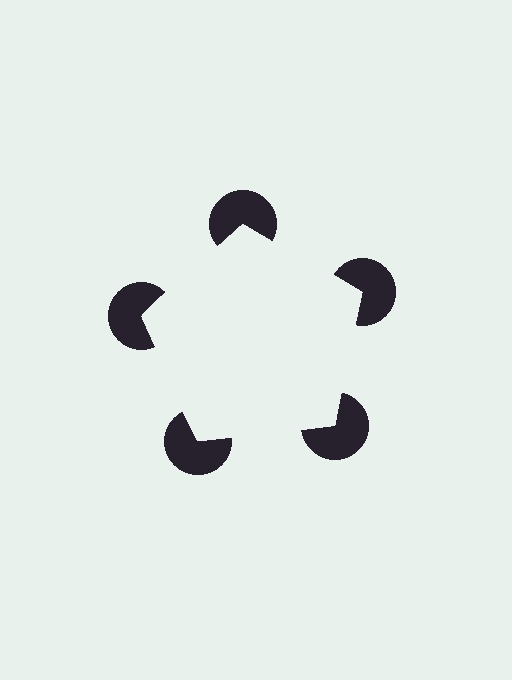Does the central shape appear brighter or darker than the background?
It typically appears slightly brighter than the background, even though no actual brightness change is drawn.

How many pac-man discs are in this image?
There are 5 — one at each vertex of the illusory pentagon.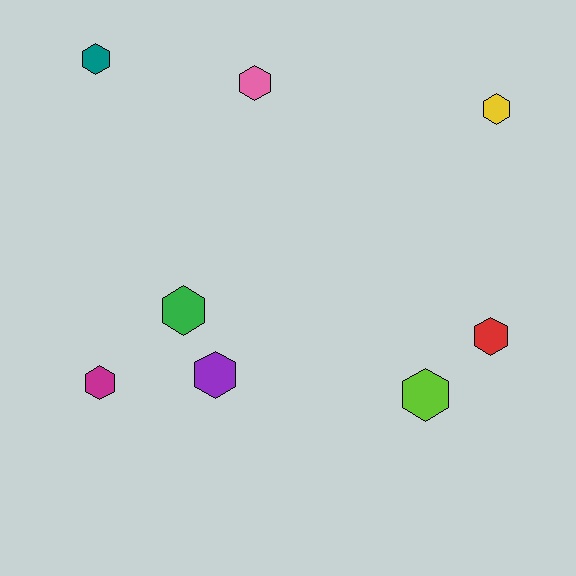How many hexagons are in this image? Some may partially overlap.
There are 8 hexagons.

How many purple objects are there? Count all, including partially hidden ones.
There is 1 purple object.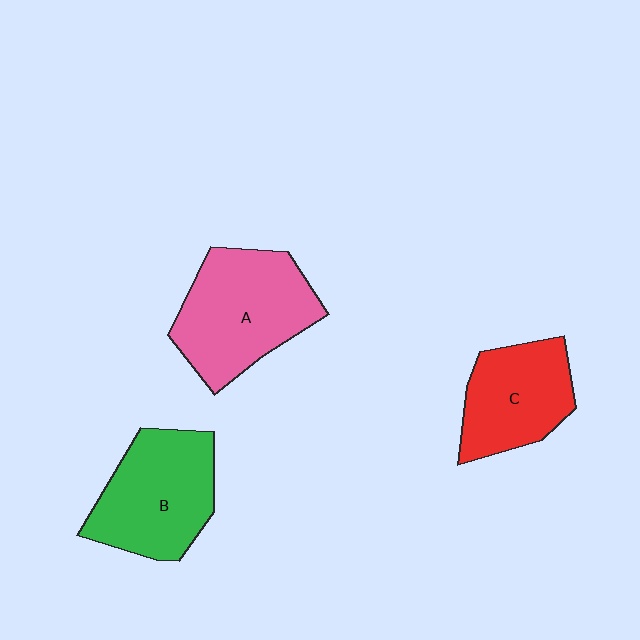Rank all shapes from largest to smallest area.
From largest to smallest: A (pink), B (green), C (red).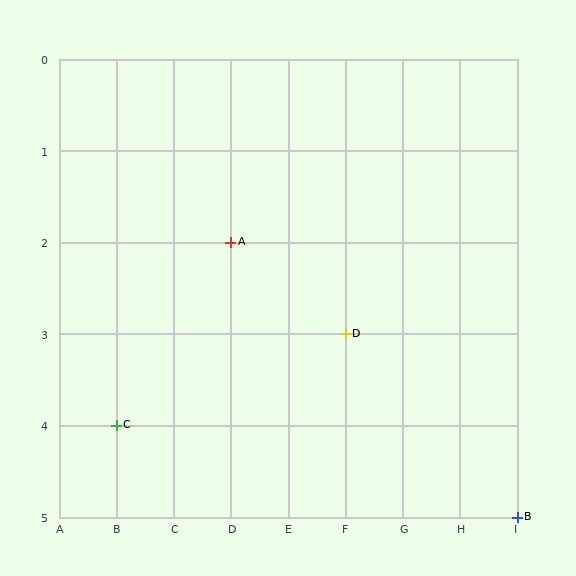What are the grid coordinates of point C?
Point C is at grid coordinates (B, 4).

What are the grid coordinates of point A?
Point A is at grid coordinates (D, 2).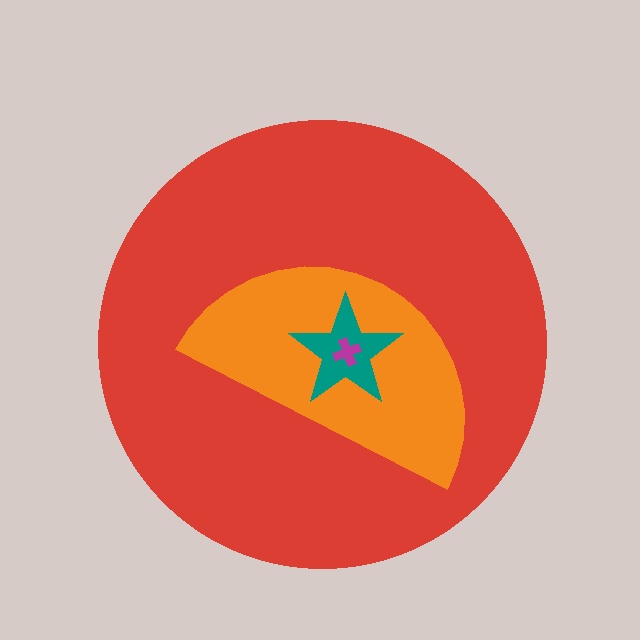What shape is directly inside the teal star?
The magenta cross.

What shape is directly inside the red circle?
The orange semicircle.